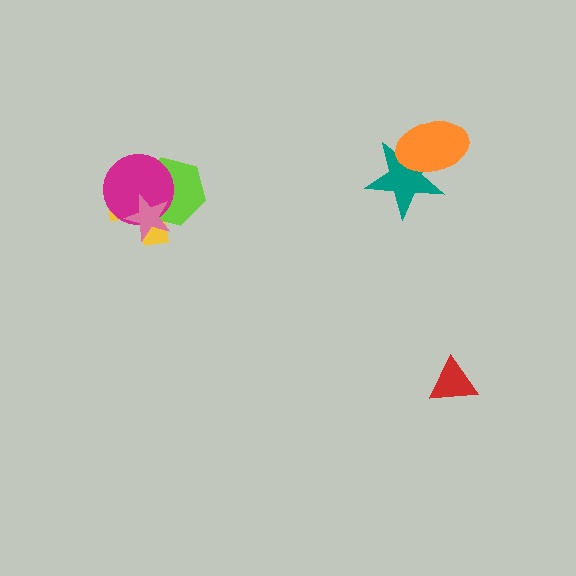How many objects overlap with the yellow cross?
3 objects overlap with the yellow cross.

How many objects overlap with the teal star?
1 object overlaps with the teal star.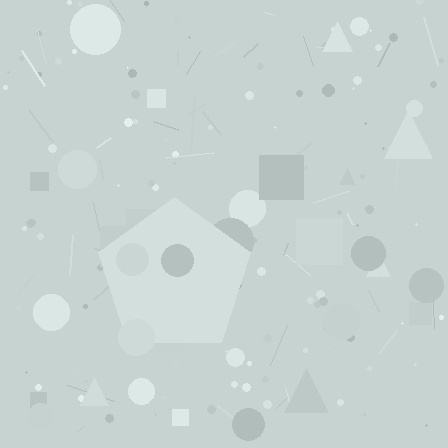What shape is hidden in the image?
A pentagon is hidden in the image.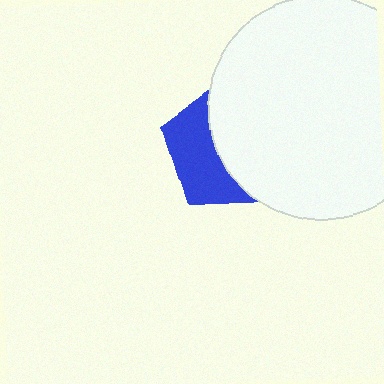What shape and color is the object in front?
The object in front is a white circle.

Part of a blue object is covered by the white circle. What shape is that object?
It is a pentagon.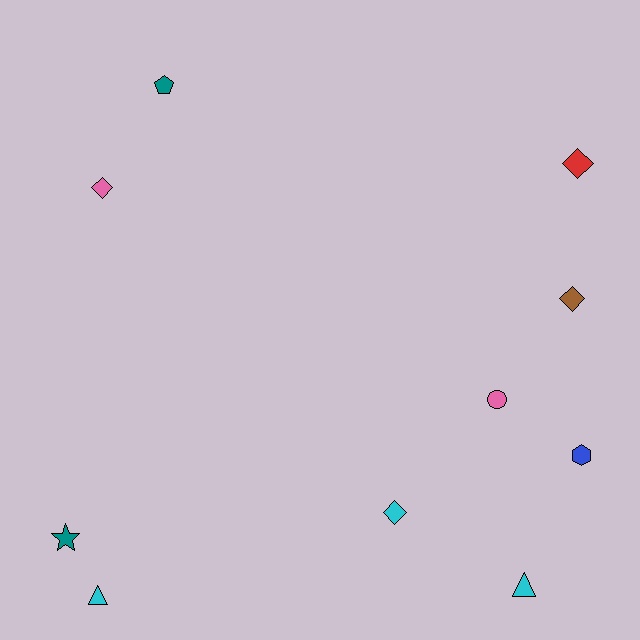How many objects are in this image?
There are 10 objects.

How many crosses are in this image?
There are no crosses.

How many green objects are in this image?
There are no green objects.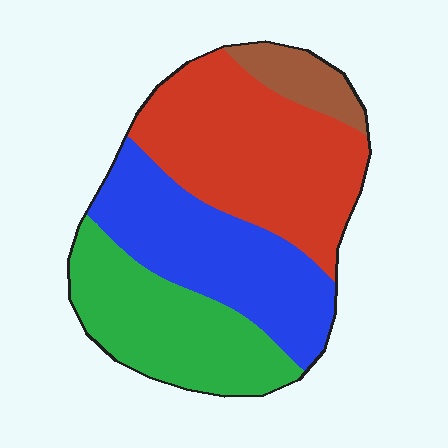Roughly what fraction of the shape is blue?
Blue takes up about one third (1/3) of the shape.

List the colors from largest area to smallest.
From largest to smallest: red, blue, green, brown.